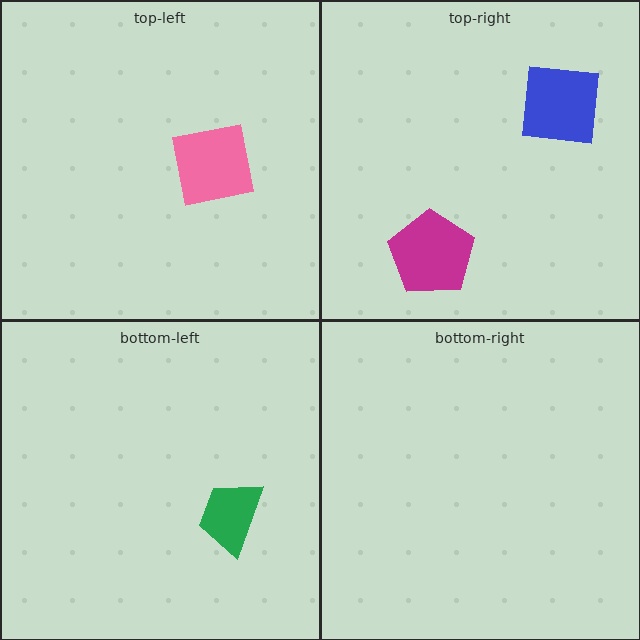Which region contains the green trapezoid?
The bottom-left region.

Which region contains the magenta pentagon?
The top-right region.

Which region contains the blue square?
The top-right region.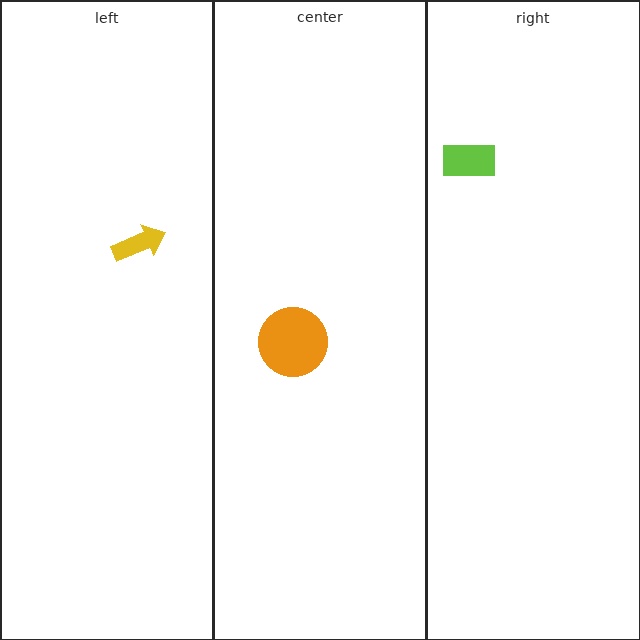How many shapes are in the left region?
1.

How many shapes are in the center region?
1.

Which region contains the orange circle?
The center region.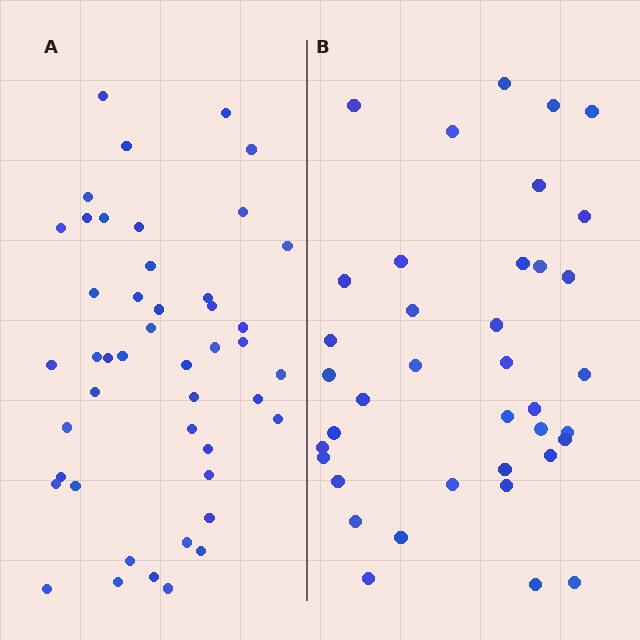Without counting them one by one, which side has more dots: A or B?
Region A (the left region) has more dots.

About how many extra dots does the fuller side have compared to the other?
Region A has roughly 8 or so more dots than region B.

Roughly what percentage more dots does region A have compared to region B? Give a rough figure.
About 20% more.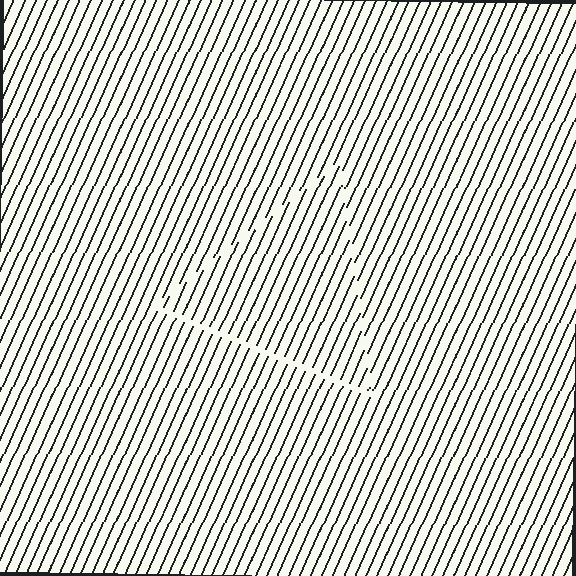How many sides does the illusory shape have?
3 sides — the line-ends trace a triangle.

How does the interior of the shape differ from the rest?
The interior of the shape contains the same grating, shifted by half a period — the contour is defined by the phase discontinuity where line-ends from the inner and outer gratings abut.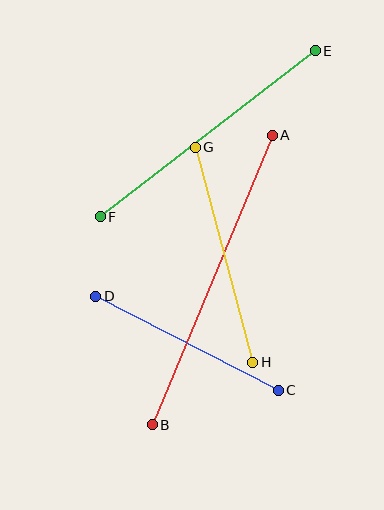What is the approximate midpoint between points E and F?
The midpoint is at approximately (208, 134) pixels.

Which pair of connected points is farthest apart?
Points A and B are farthest apart.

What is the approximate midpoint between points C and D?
The midpoint is at approximately (187, 343) pixels.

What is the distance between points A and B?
The distance is approximately 313 pixels.